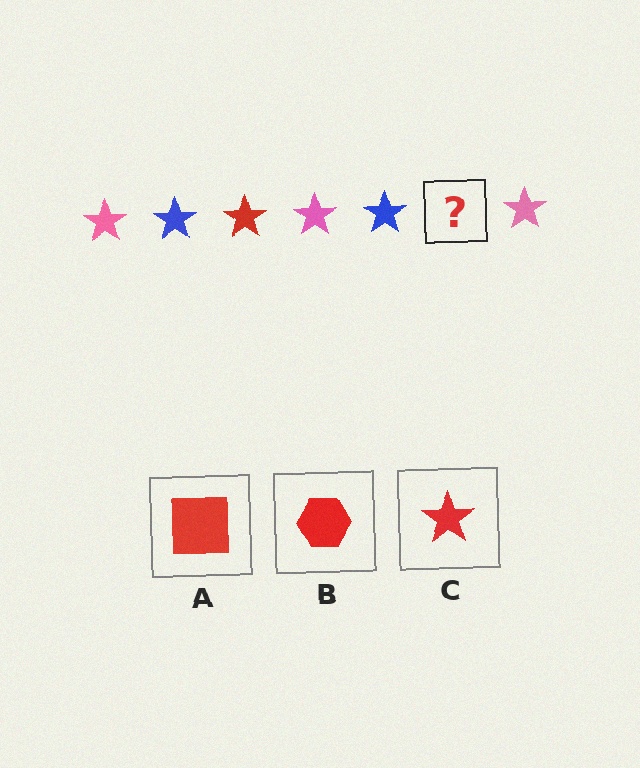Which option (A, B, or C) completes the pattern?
C.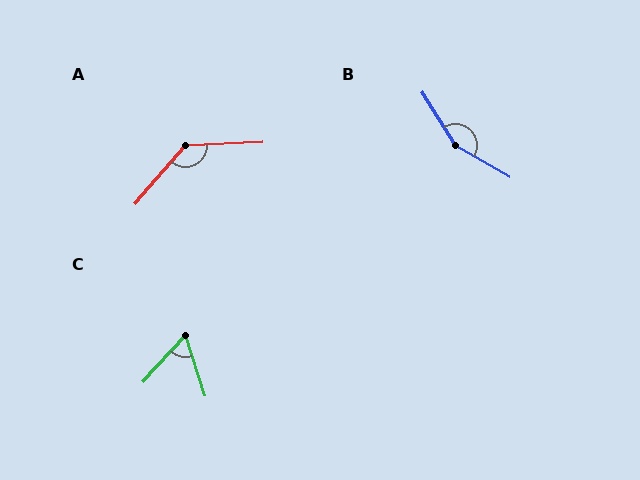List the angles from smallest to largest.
C (60°), A (133°), B (152°).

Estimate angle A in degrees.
Approximately 133 degrees.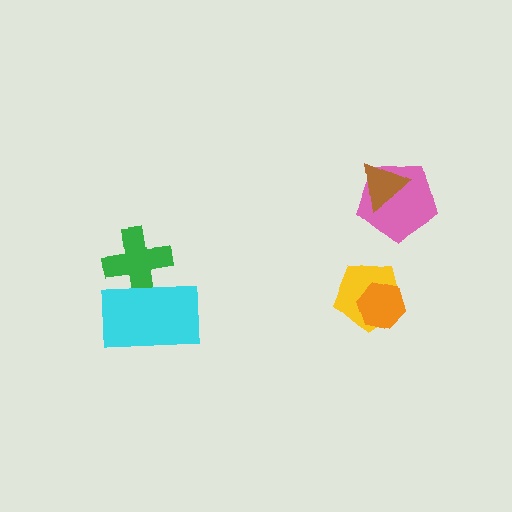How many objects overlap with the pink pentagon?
1 object overlaps with the pink pentagon.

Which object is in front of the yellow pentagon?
The orange hexagon is in front of the yellow pentagon.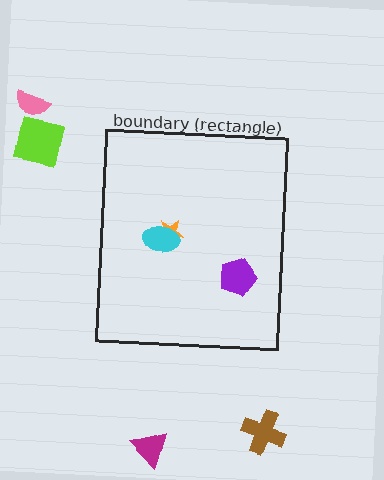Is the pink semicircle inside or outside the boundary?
Outside.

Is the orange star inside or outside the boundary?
Inside.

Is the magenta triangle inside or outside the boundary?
Outside.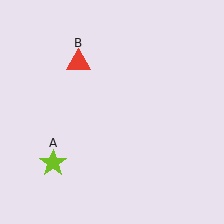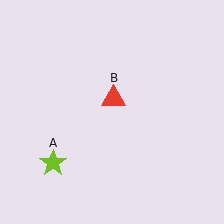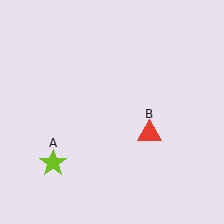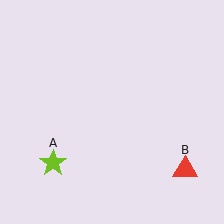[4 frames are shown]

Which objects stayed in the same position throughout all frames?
Lime star (object A) remained stationary.